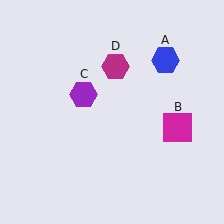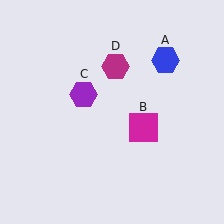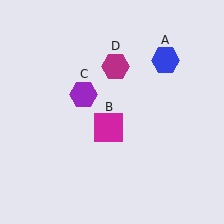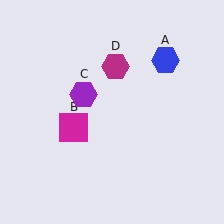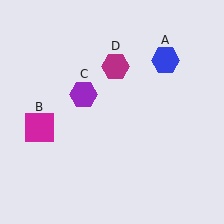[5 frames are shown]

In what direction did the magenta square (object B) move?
The magenta square (object B) moved left.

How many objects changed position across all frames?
1 object changed position: magenta square (object B).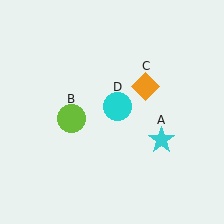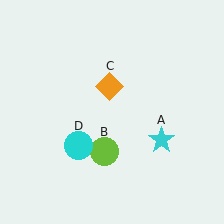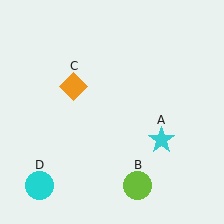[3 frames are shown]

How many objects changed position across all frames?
3 objects changed position: lime circle (object B), orange diamond (object C), cyan circle (object D).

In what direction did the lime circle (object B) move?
The lime circle (object B) moved down and to the right.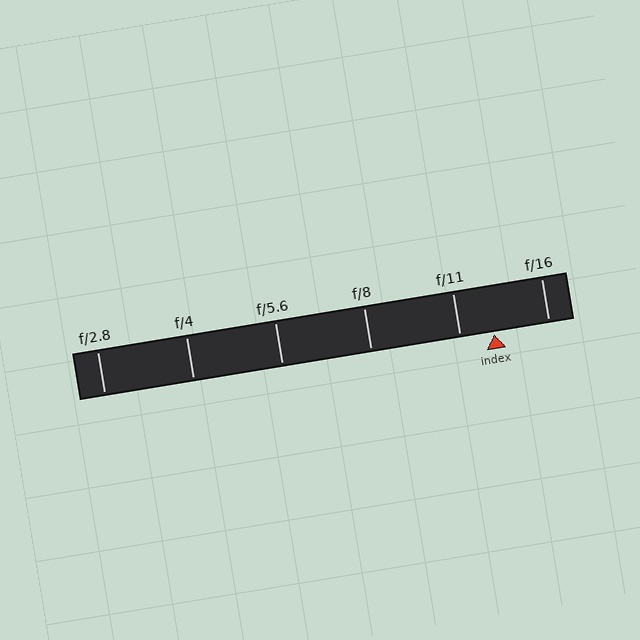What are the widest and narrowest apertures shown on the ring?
The widest aperture shown is f/2.8 and the narrowest is f/16.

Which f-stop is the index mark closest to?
The index mark is closest to f/11.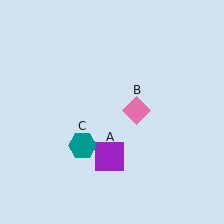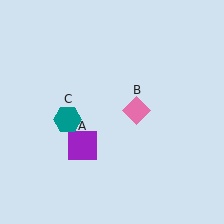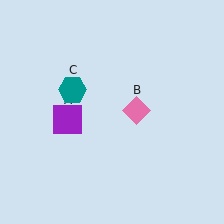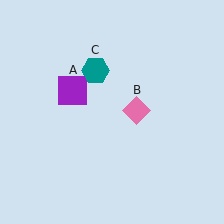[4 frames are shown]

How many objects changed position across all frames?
2 objects changed position: purple square (object A), teal hexagon (object C).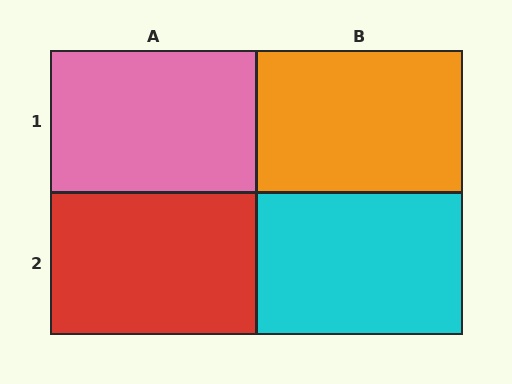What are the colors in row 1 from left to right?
Pink, orange.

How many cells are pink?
1 cell is pink.